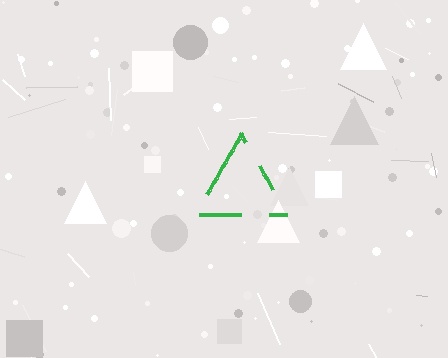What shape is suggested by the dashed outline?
The dashed outline suggests a triangle.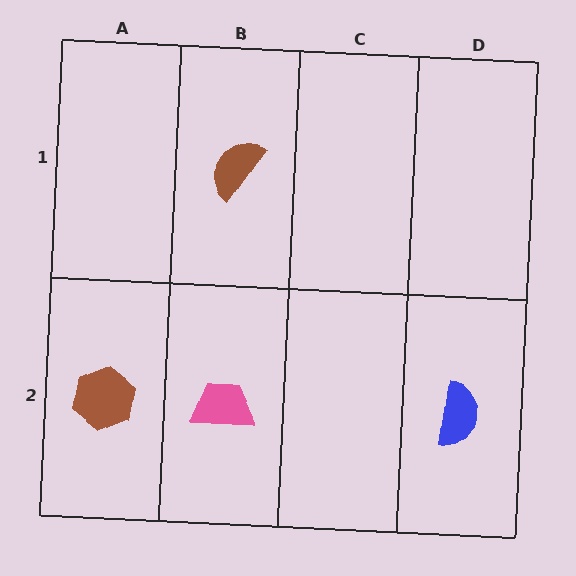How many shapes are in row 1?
1 shape.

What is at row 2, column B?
A pink trapezoid.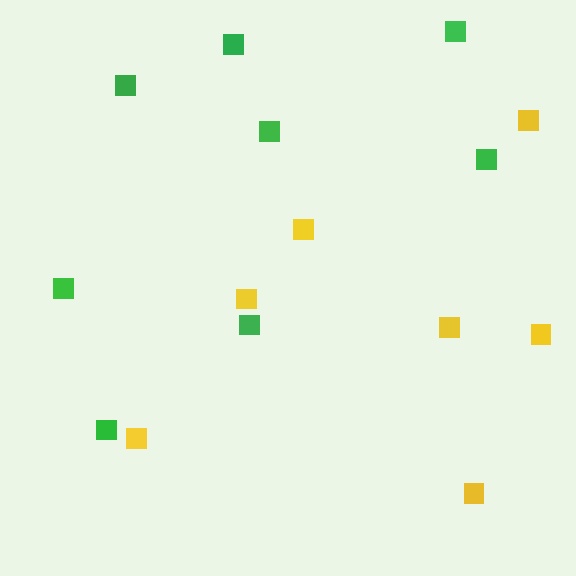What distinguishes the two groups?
There are 2 groups: one group of yellow squares (7) and one group of green squares (8).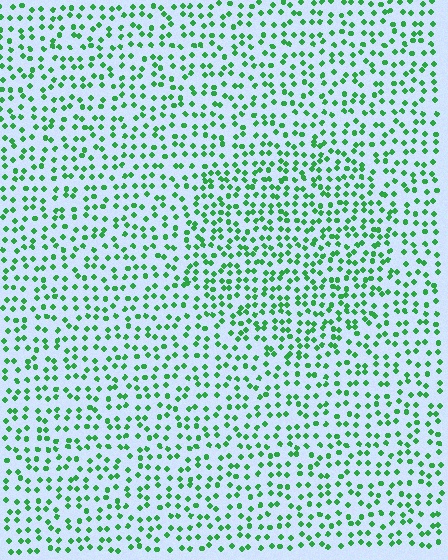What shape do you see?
I see a circle.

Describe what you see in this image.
The image contains small green elements arranged at two different densities. A circle-shaped region is visible where the elements are more densely packed than the surrounding area.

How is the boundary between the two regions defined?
The boundary is defined by a change in element density (approximately 1.4x ratio). All elements are the same color, size, and shape.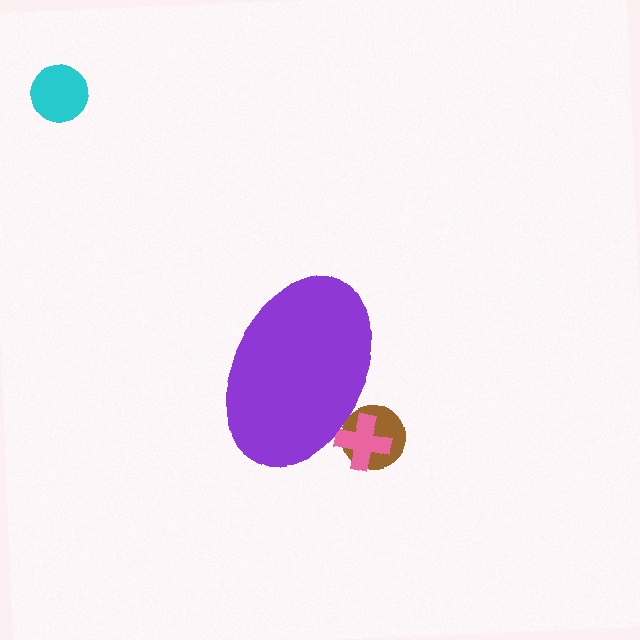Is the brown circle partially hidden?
Yes, the brown circle is partially hidden behind the purple ellipse.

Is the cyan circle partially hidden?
No, the cyan circle is fully visible.